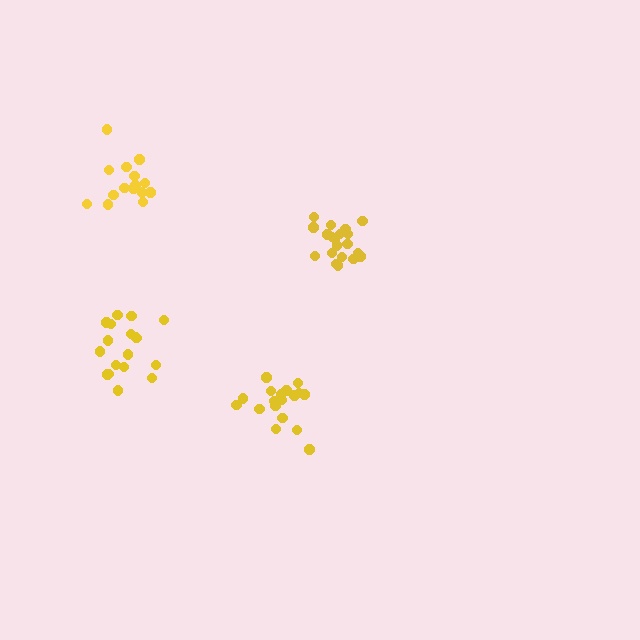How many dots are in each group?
Group 1: 18 dots, Group 2: 21 dots, Group 3: 18 dots, Group 4: 15 dots (72 total).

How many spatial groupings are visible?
There are 4 spatial groupings.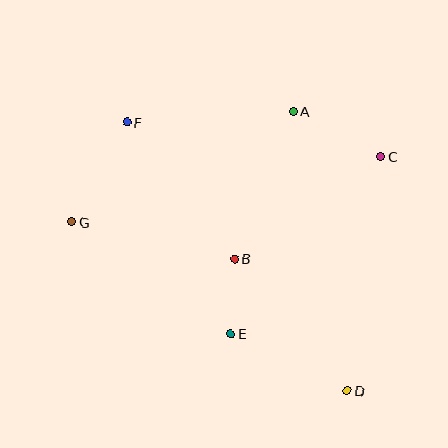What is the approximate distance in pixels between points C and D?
The distance between C and D is approximately 236 pixels.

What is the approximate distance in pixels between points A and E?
The distance between A and E is approximately 231 pixels.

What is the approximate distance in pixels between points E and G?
The distance between E and G is approximately 194 pixels.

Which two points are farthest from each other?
Points D and F are farthest from each other.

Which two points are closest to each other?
Points B and E are closest to each other.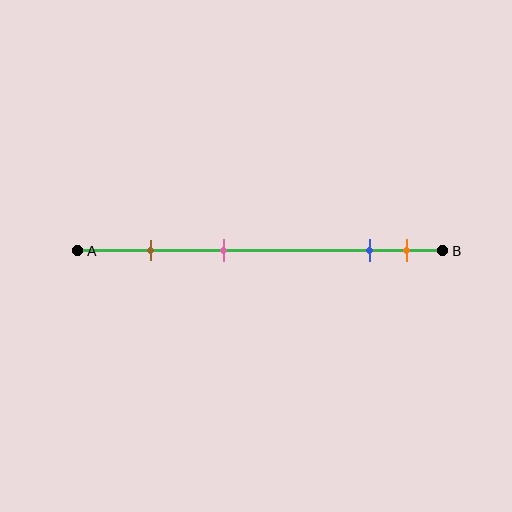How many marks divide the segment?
There are 4 marks dividing the segment.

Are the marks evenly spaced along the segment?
No, the marks are not evenly spaced.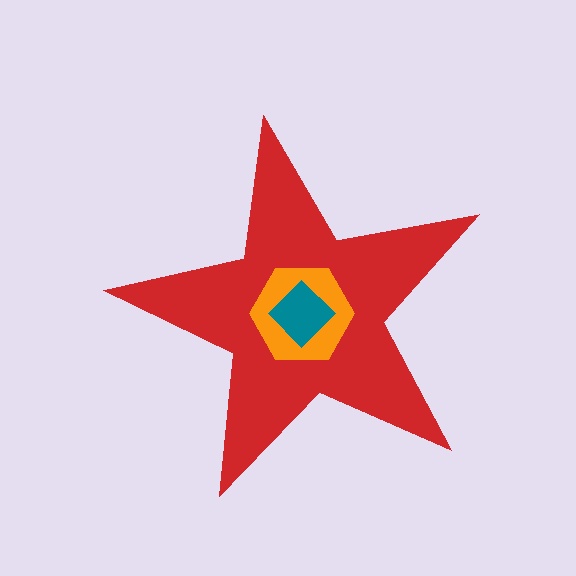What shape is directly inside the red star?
The orange hexagon.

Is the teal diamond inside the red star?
Yes.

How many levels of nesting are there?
3.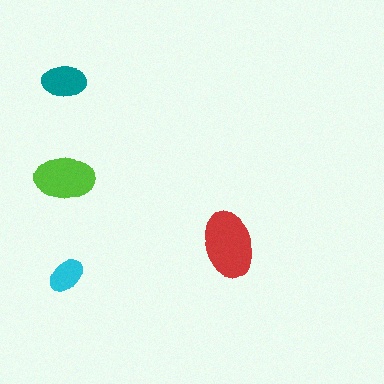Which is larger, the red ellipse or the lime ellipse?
The red one.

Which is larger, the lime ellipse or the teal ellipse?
The lime one.